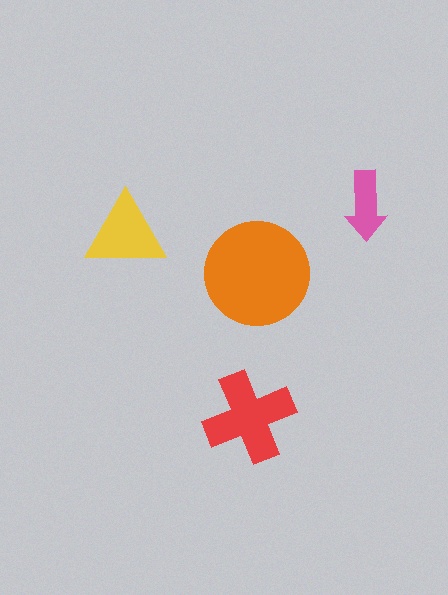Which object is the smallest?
The pink arrow.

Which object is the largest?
The orange circle.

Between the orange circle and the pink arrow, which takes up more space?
The orange circle.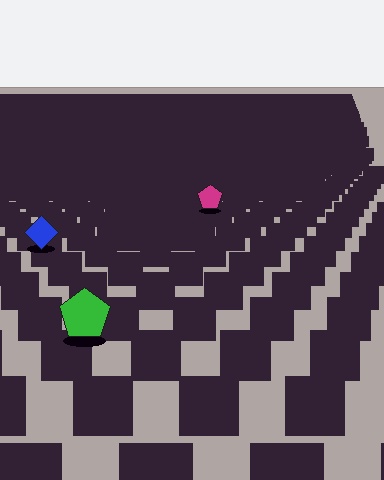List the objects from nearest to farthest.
From nearest to farthest: the green pentagon, the blue diamond, the magenta pentagon.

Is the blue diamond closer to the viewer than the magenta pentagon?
Yes. The blue diamond is closer — you can tell from the texture gradient: the ground texture is coarser near it.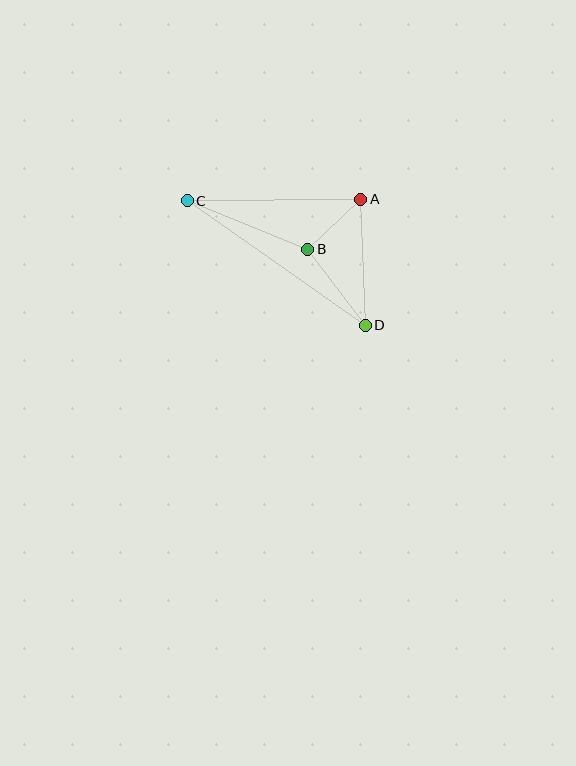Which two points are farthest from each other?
Points C and D are farthest from each other.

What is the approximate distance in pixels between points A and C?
The distance between A and C is approximately 173 pixels.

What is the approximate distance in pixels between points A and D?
The distance between A and D is approximately 126 pixels.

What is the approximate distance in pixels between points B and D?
The distance between B and D is approximately 96 pixels.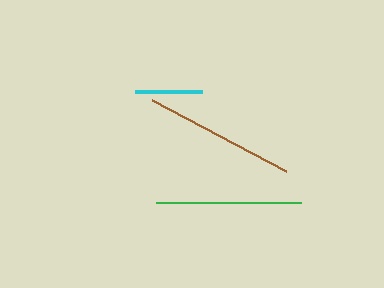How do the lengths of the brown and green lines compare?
The brown and green lines are approximately the same length.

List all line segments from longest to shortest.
From longest to shortest: brown, green, cyan.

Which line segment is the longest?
The brown line is the longest at approximately 152 pixels.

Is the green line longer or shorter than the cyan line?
The green line is longer than the cyan line.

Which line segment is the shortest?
The cyan line is the shortest at approximately 66 pixels.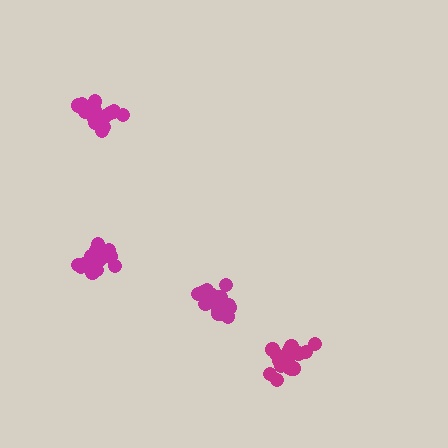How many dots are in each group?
Group 1: 19 dots, Group 2: 17 dots, Group 3: 18 dots, Group 4: 18 dots (72 total).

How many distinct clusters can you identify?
There are 4 distinct clusters.